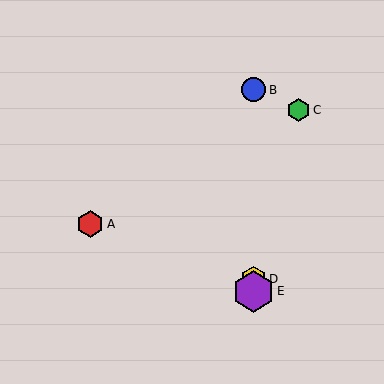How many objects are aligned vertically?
3 objects (B, D, E) are aligned vertically.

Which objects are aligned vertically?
Objects B, D, E are aligned vertically.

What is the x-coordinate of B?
Object B is at x≈254.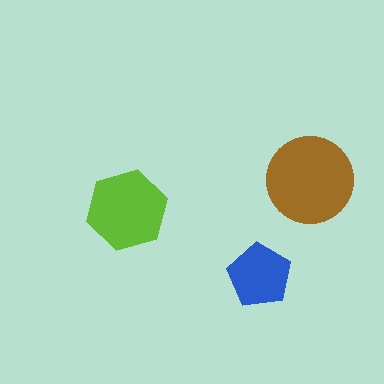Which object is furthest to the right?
The brown circle is rightmost.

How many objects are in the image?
There are 3 objects in the image.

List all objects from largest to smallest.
The brown circle, the lime hexagon, the blue pentagon.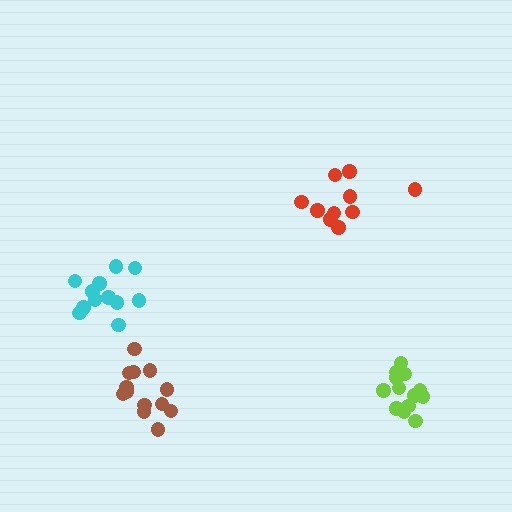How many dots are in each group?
Group 1: 13 dots, Group 2: 10 dots, Group 3: 13 dots, Group 4: 13 dots (49 total).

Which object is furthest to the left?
The cyan cluster is leftmost.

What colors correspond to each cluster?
The clusters are colored: brown, red, cyan, lime.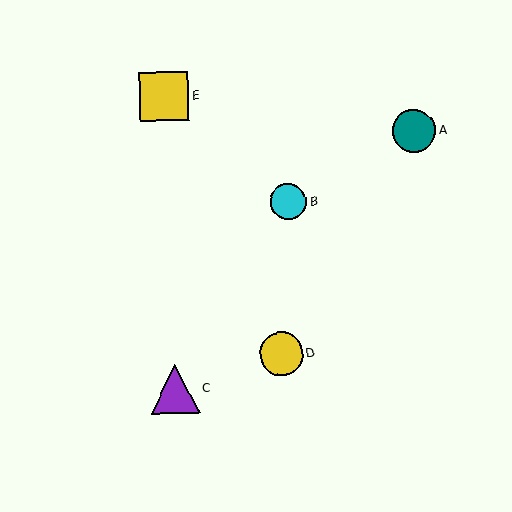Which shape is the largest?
The yellow square (labeled E) is the largest.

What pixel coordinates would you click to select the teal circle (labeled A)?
Click at (414, 131) to select the teal circle A.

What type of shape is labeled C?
Shape C is a purple triangle.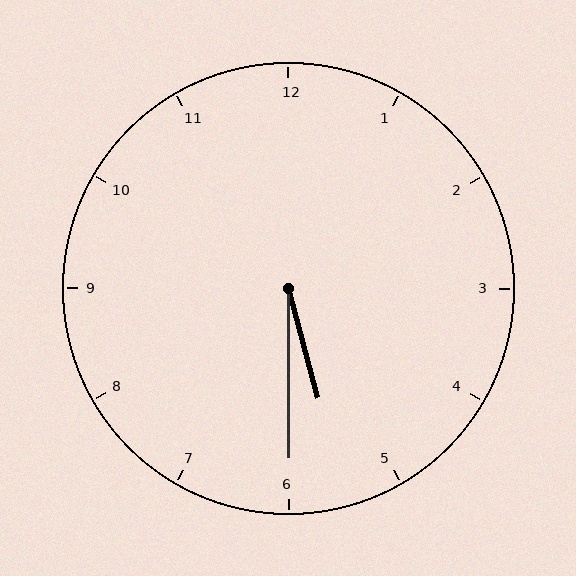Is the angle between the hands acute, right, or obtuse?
It is acute.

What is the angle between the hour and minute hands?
Approximately 15 degrees.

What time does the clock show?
5:30.